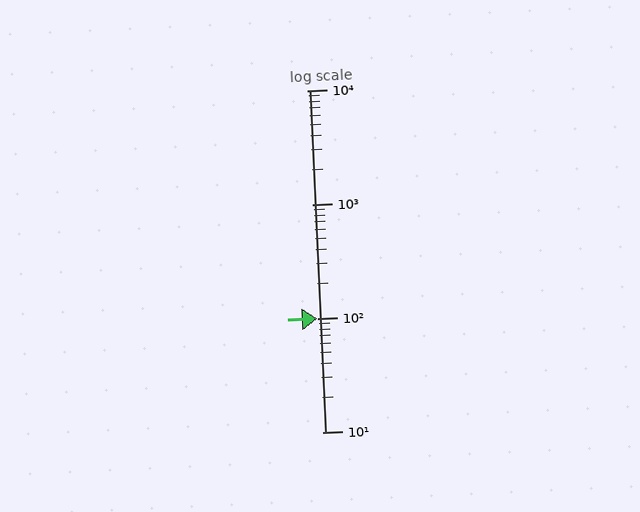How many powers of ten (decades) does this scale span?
The scale spans 3 decades, from 10 to 10000.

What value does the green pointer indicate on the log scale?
The pointer indicates approximately 100.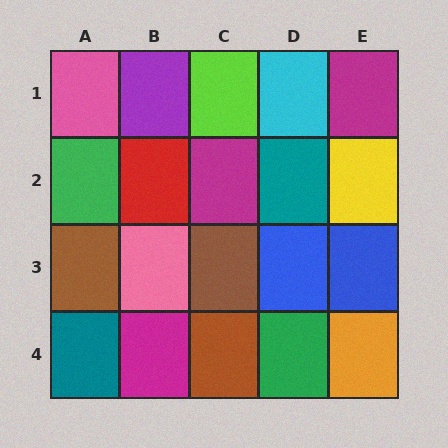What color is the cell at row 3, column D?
Blue.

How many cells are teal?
2 cells are teal.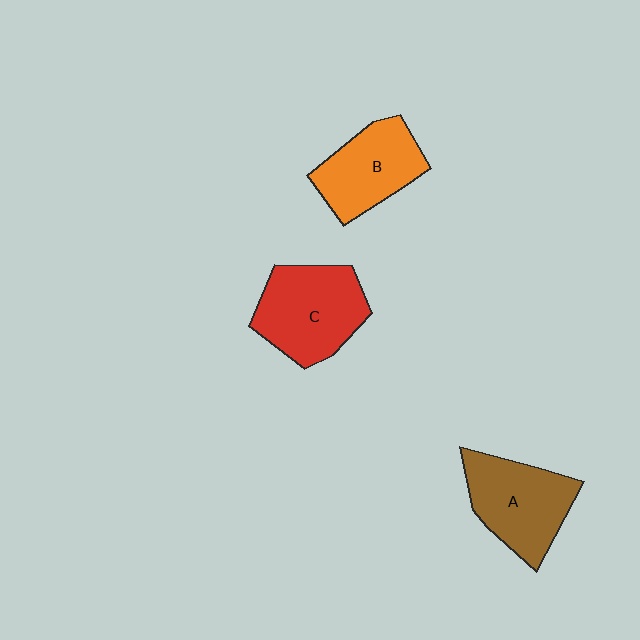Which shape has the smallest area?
Shape B (orange).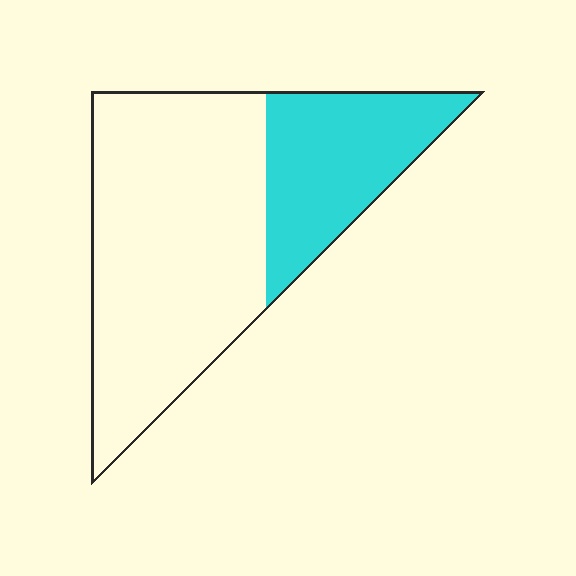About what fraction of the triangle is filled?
About one third (1/3).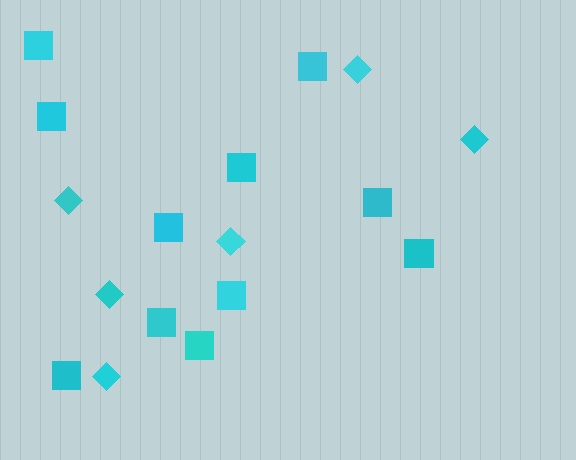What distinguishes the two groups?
There are 2 groups: one group of diamonds (6) and one group of squares (11).